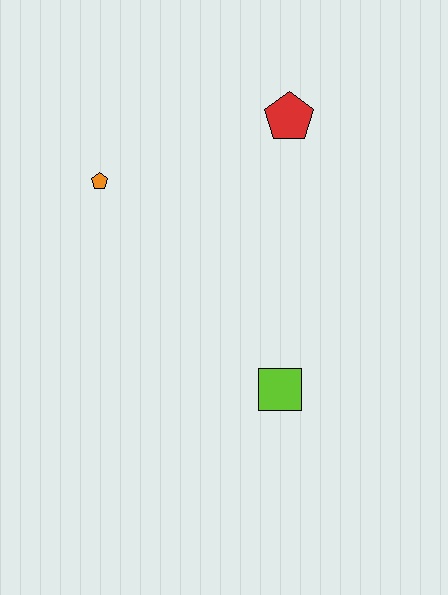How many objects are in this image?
There are 3 objects.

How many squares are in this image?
There is 1 square.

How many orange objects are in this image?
There is 1 orange object.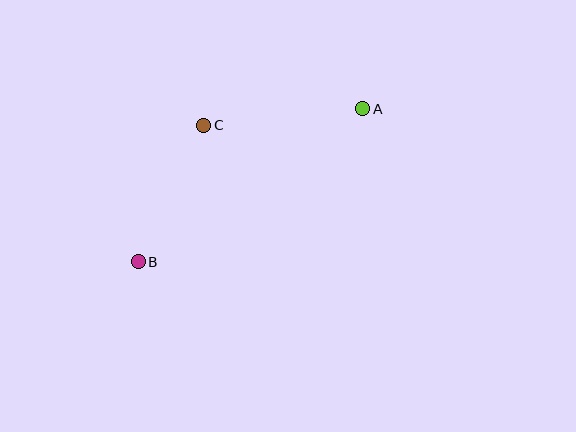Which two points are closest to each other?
Points B and C are closest to each other.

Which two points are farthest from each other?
Points A and B are farthest from each other.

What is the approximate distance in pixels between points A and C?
The distance between A and C is approximately 160 pixels.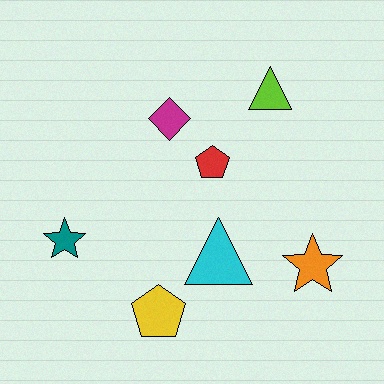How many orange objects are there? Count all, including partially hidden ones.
There is 1 orange object.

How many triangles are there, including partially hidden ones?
There are 2 triangles.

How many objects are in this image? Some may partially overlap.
There are 7 objects.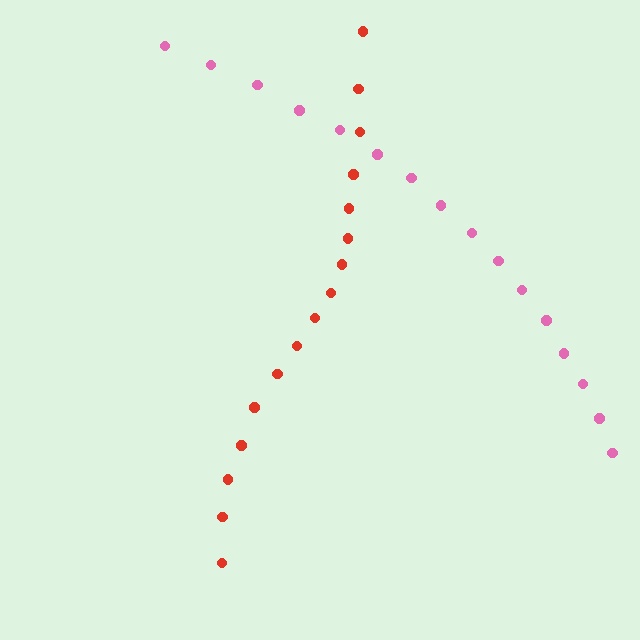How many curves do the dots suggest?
There are 2 distinct paths.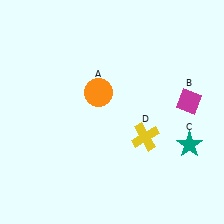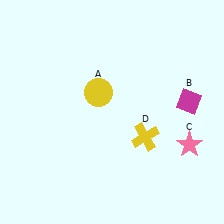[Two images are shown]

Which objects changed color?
A changed from orange to yellow. C changed from teal to pink.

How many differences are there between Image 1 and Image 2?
There are 2 differences between the two images.